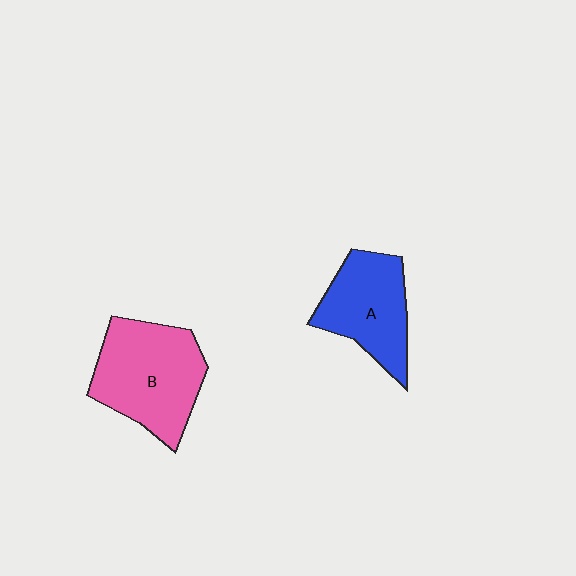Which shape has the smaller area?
Shape A (blue).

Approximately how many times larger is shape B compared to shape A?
Approximately 1.3 times.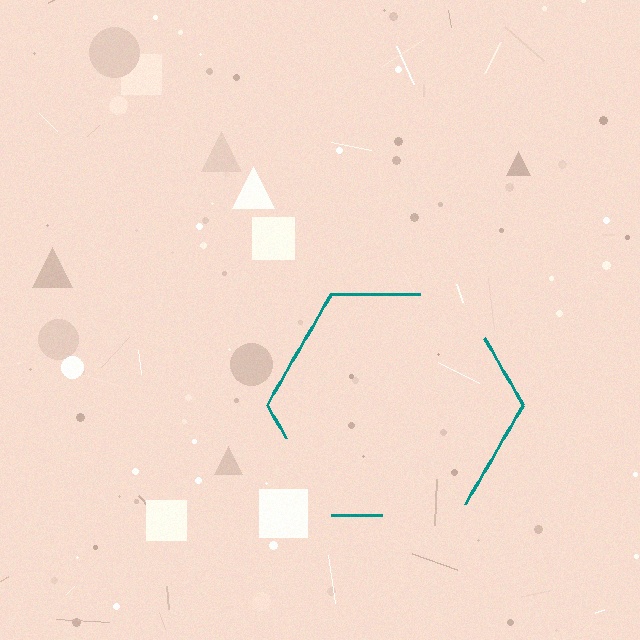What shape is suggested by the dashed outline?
The dashed outline suggests a hexagon.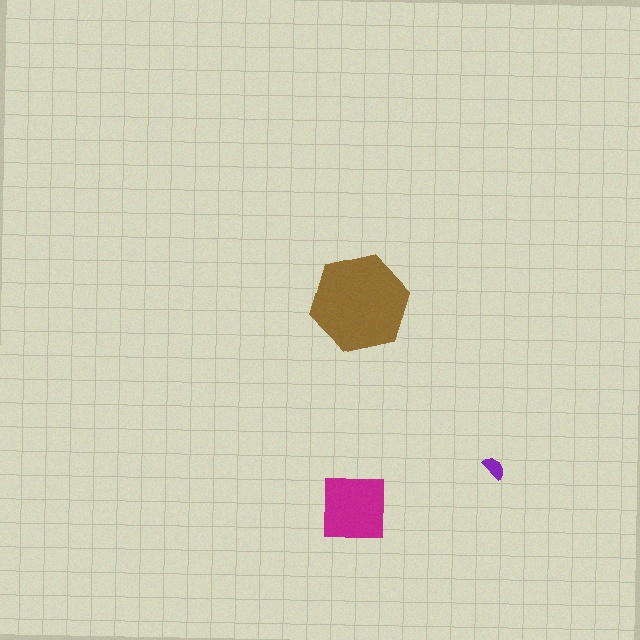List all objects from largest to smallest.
The brown hexagon, the magenta square, the purple semicircle.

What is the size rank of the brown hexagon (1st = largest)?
1st.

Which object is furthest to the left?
The magenta square is leftmost.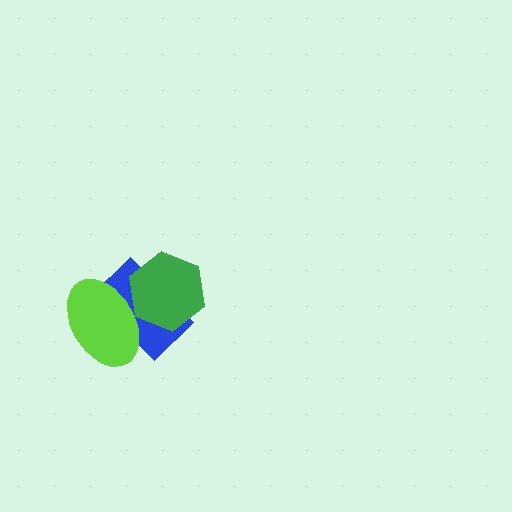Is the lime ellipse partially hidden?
Yes, it is partially covered by another shape.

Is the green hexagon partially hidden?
No, no other shape covers it.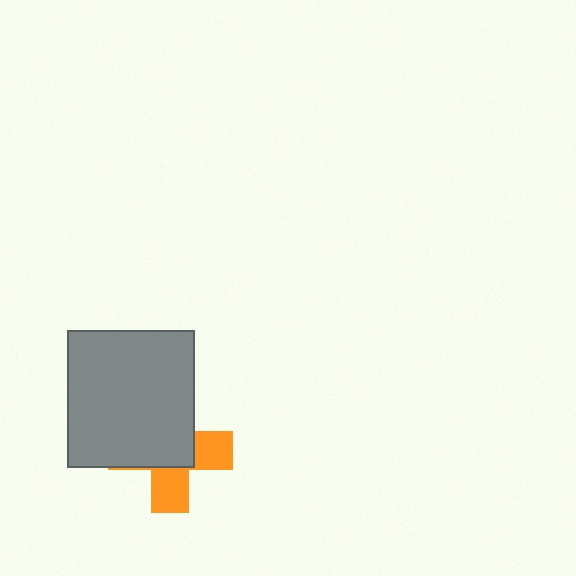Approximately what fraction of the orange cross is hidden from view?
Roughly 60% of the orange cross is hidden behind the gray rectangle.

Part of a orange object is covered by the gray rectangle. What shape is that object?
It is a cross.